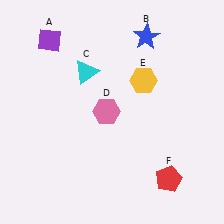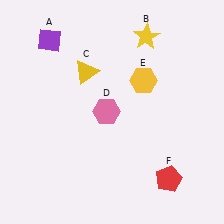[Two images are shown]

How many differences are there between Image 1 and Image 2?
There are 2 differences between the two images.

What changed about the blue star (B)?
In Image 1, B is blue. In Image 2, it changed to yellow.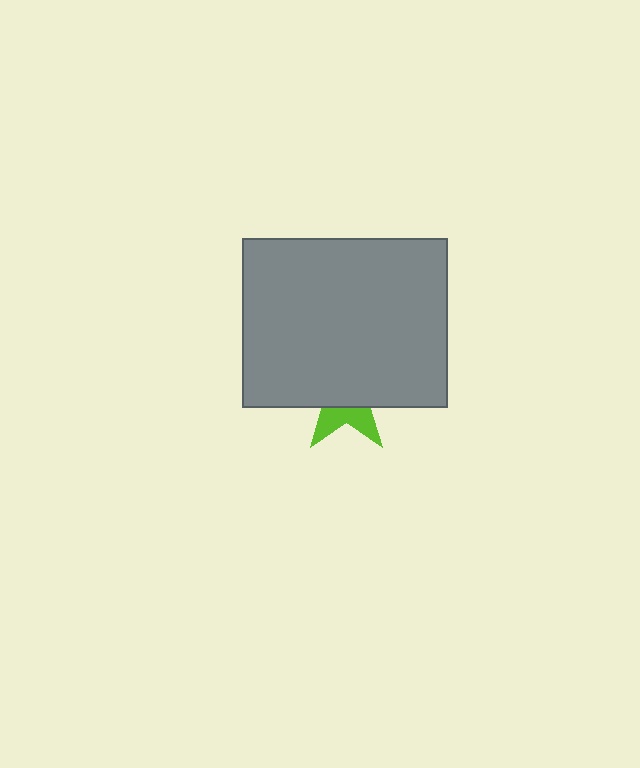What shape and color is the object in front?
The object in front is a gray rectangle.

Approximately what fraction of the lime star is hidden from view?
Roughly 65% of the lime star is hidden behind the gray rectangle.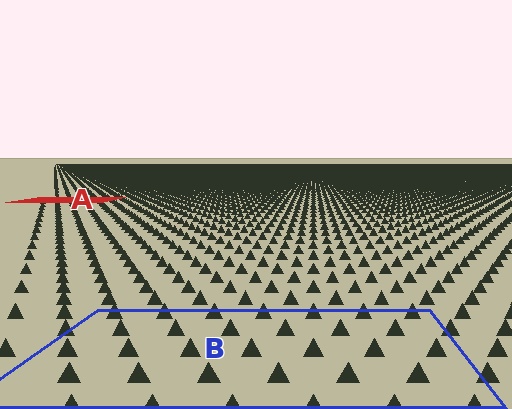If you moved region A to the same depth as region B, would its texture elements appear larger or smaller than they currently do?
They would appear larger. At a closer depth, the same texture elements are projected at a bigger on-screen size.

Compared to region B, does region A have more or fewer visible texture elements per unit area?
Region A has more texture elements per unit area — they are packed more densely because it is farther away.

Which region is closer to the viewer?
Region B is closer. The texture elements there are larger and more spread out.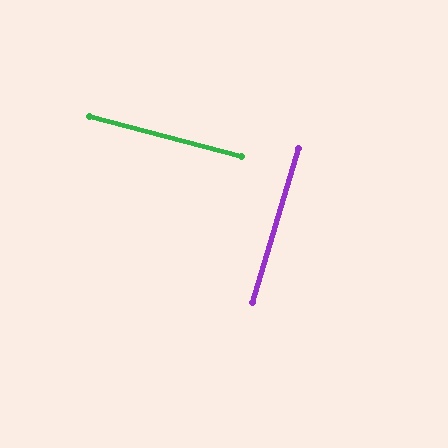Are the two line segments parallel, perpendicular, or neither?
Perpendicular — they meet at approximately 88°.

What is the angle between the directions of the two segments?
Approximately 88 degrees.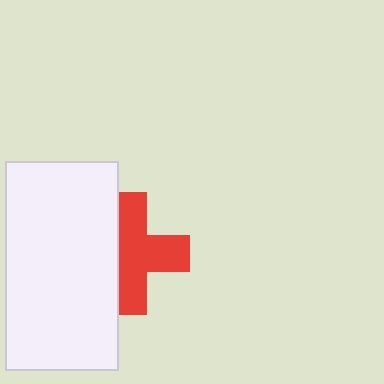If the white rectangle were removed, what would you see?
You would see the complete red cross.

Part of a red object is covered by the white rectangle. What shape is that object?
It is a cross.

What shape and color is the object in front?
The object in front is a white rectangle.